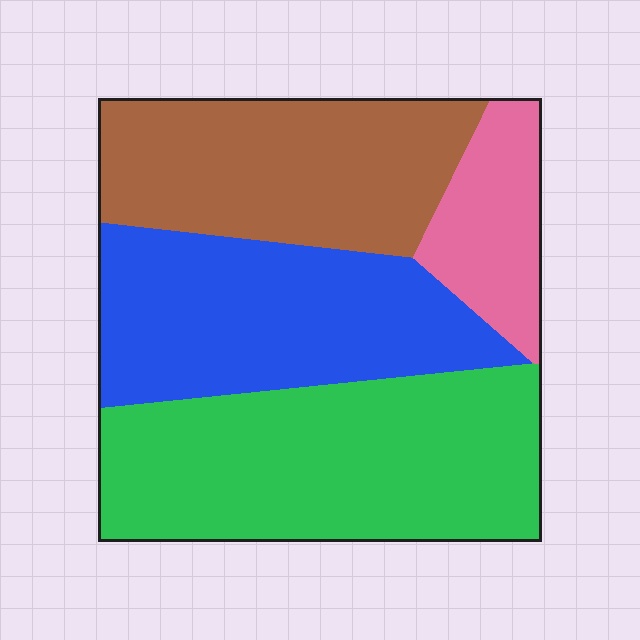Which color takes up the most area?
Green, at roughly 35%.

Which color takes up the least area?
Pink, at roughly 10%.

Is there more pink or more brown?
Brown.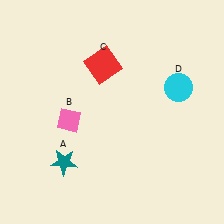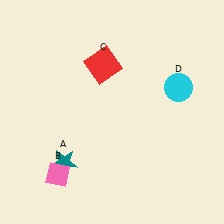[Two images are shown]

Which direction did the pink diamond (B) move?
The pink diamond (B) moved down.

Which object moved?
The pink diamond (B) moved down.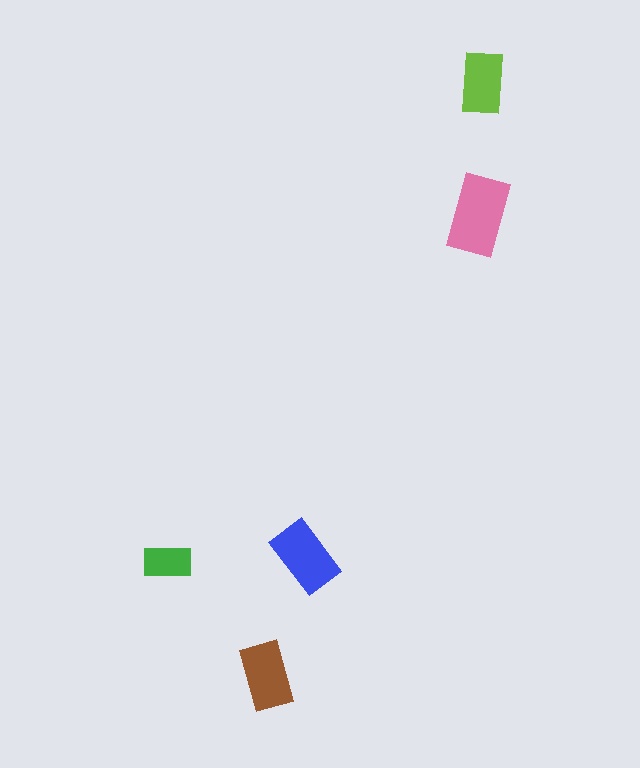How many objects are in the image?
There are 5 objects in the image.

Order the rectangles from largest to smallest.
the pink one, the blue one, the brown one, the lime one, the green one.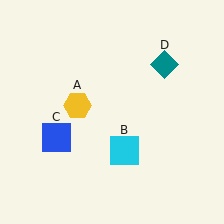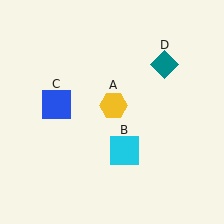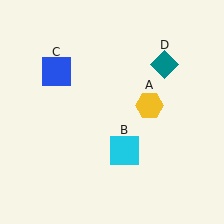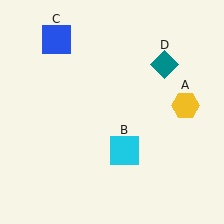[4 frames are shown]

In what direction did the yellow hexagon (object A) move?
The yellow hexagon (object A) moved right.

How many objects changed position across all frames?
2 objects changed position: yellow hexagon (object A), blue square (object C).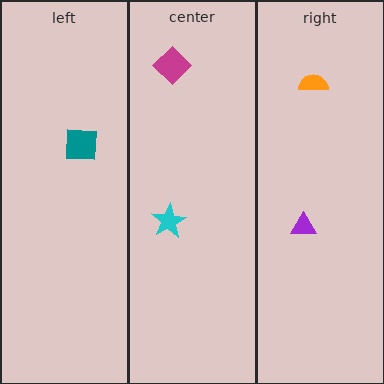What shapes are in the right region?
The purple triangle, the orange semicircle.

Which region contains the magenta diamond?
The center region.